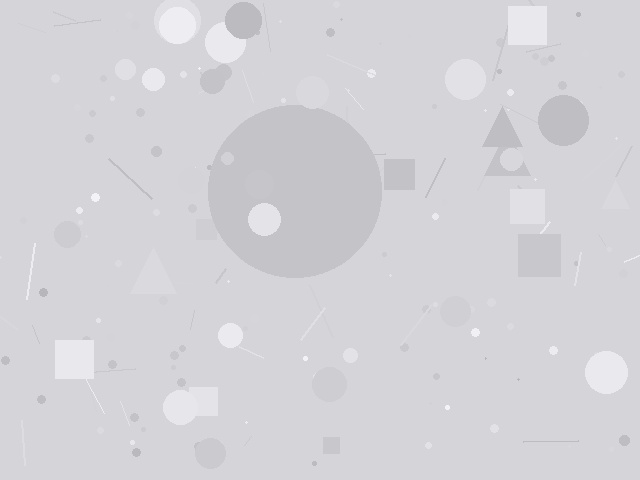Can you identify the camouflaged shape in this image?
The camouflaged shape is a circle.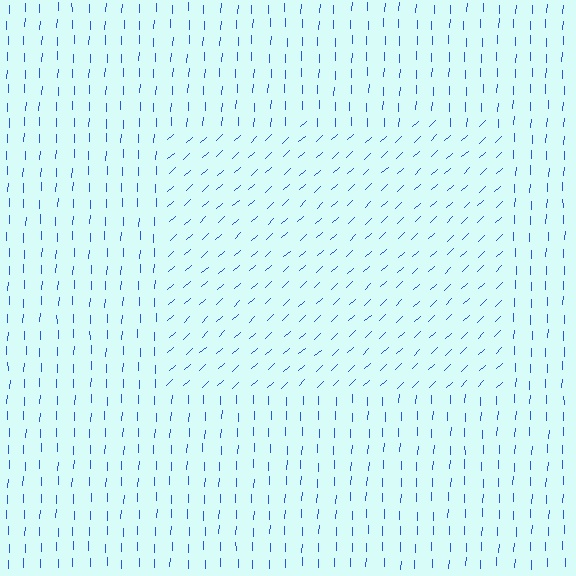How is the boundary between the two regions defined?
The boundary is defined purely by a change in line orientation (approximately 45 degrees difference). All lines are the same color and thickness.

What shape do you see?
I see a rectangle.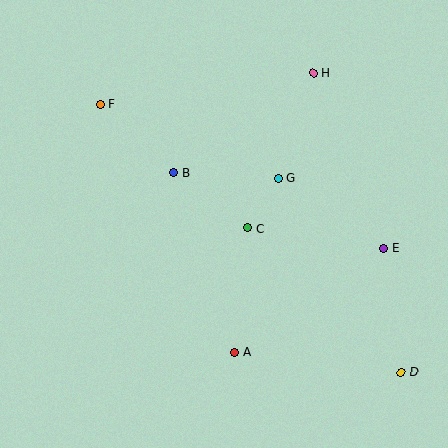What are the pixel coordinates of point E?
Point E is at (383, 248).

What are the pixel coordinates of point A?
Point A is at (234, 353).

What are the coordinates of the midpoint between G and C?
The midpoint between G and C is at (263, 203).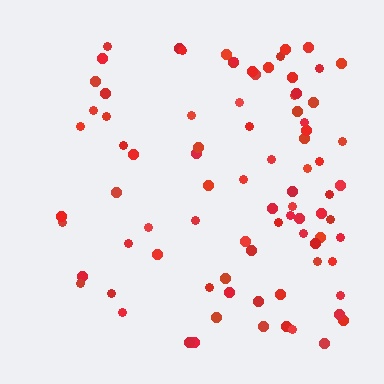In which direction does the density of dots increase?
From left to right, with the right side densest.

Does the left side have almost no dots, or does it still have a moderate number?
Still a moderate number, just noticeably fewer than the right.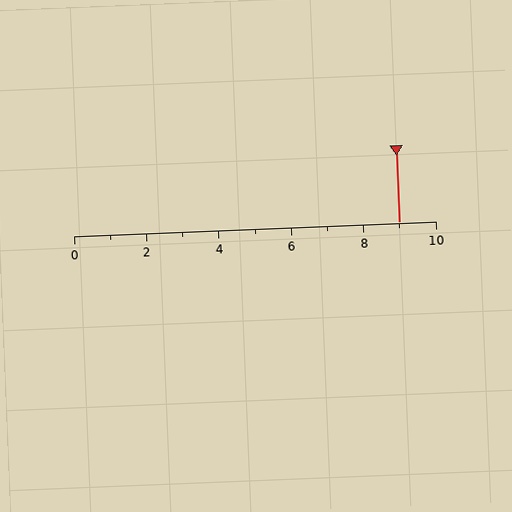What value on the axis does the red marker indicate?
The marker indicates approximately 9.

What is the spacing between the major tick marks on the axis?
The major ticks are spaced 2 apart.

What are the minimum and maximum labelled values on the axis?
The axis runs from 0 to 10.